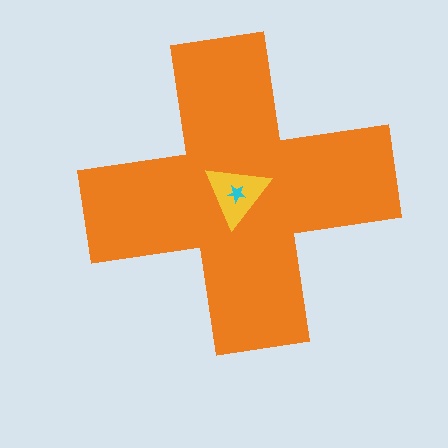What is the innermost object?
The cyan star.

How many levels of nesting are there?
3.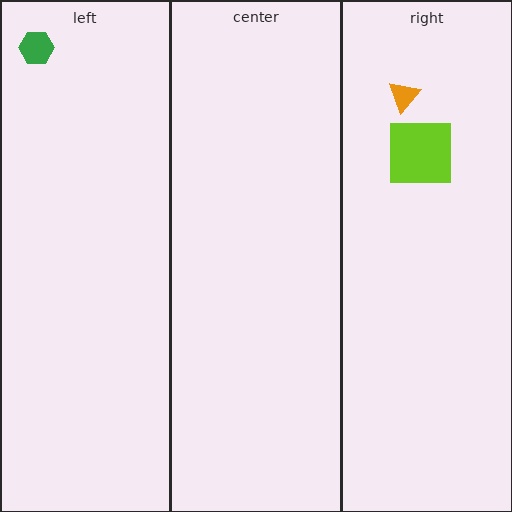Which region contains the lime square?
The right region.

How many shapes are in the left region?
1.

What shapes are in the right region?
The lime square, the orange triangle.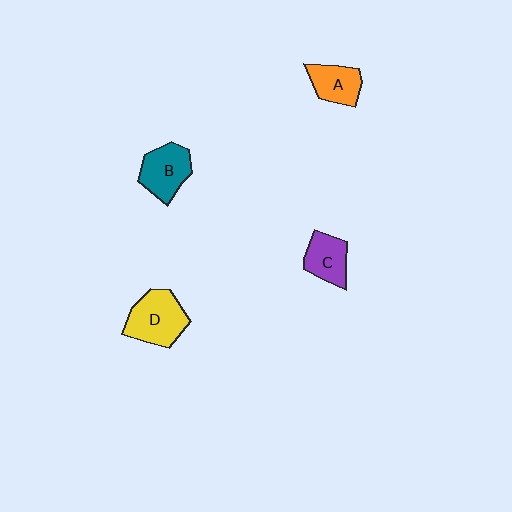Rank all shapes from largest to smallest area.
From largest to smallest: D (yellow), B (teal), C (purple), A (orange).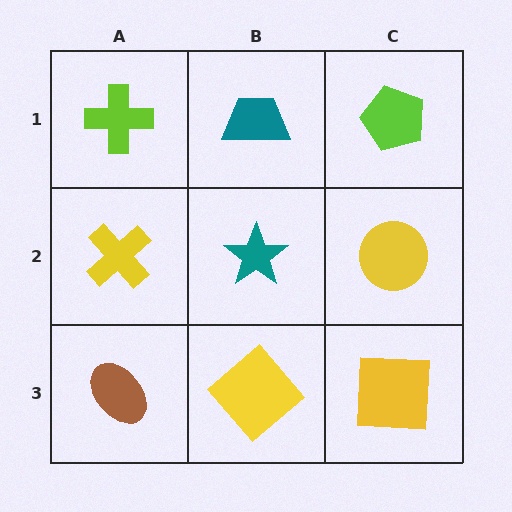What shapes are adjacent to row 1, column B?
A teal star (row 2, column B), a lime cross (row 1, column A), a lime pentagon (row 1, column C).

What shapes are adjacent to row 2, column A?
A lime cross (row 1, column A), a brown ellipse (row 3, column A), a teal star (row 2, column B).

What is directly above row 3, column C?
A yellow circle.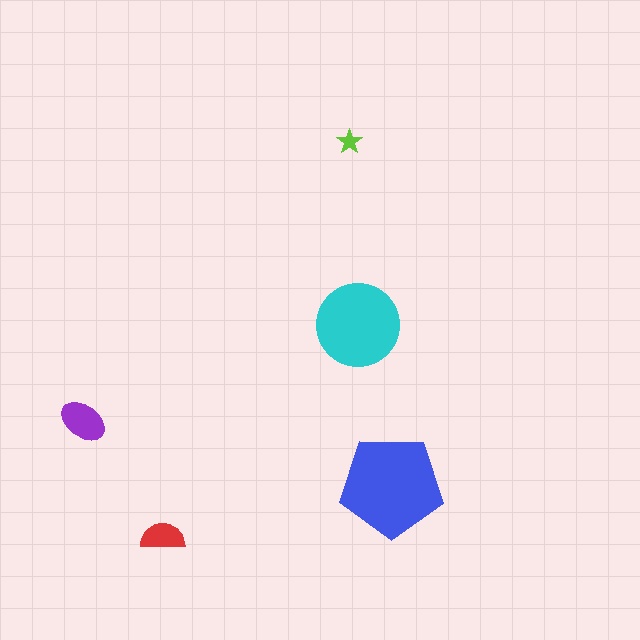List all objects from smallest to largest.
The lime star, the red semicircle, the purple ellipse, the cyan circle, the blue pentagon.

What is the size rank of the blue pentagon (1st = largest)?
1st.